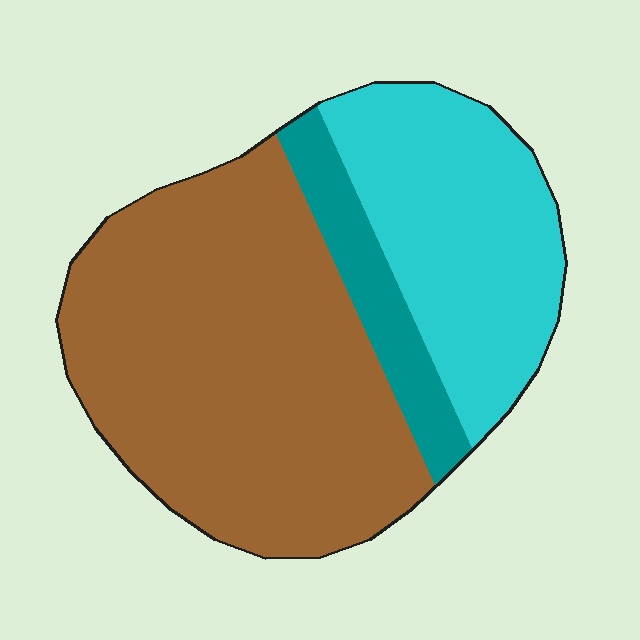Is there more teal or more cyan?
Cyan.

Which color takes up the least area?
Teal, at roughly 10%.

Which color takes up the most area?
Brown, at roughly 60%.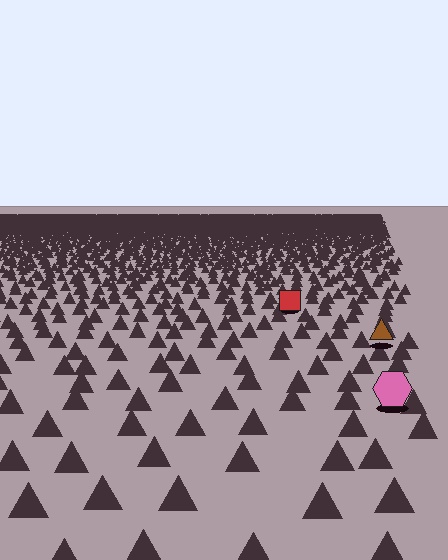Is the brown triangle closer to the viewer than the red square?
Yes. The brown triangle is closer — you can tell from the texture gradient: the ground texture is coarser near it.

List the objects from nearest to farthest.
From nearest to farthest: the pink hexagon, the brown triangle, the red square.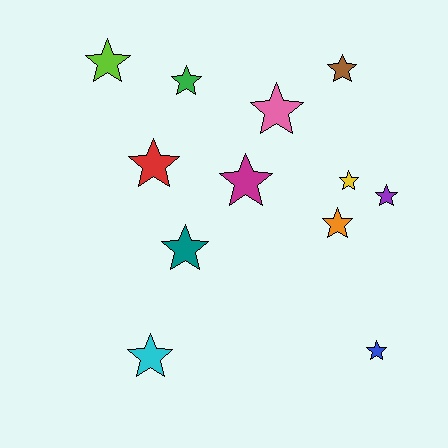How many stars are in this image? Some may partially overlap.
There are 12 stars.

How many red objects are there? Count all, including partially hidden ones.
There is 1 red object.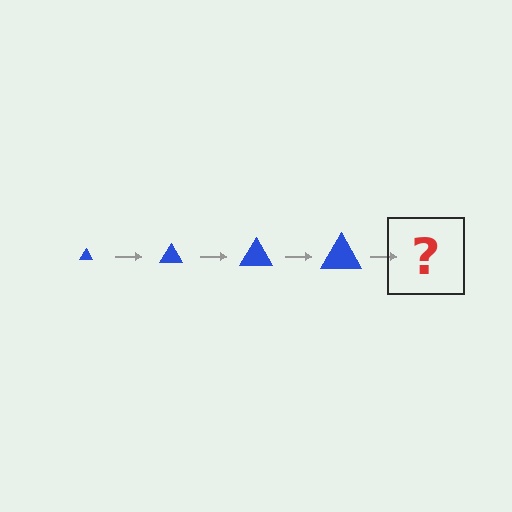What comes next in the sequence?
The next element should be a blue triangle, larger than the previous one.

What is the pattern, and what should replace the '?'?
The pattern is that the triangle gets progressively larger each step. The '?' should be a blue triangle, larger than the previous one.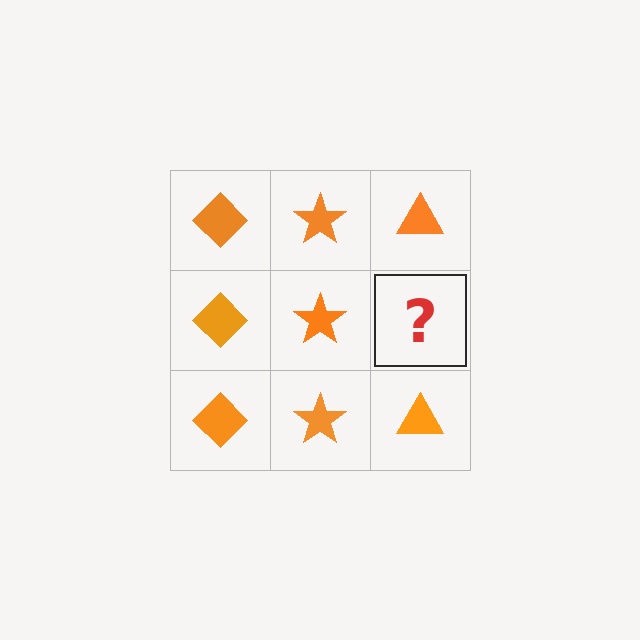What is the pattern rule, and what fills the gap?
The rule is that each column has a consistent shape. The gap should be filled with an orange triangle.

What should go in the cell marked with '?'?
The missing cell should contain an orange triangle.